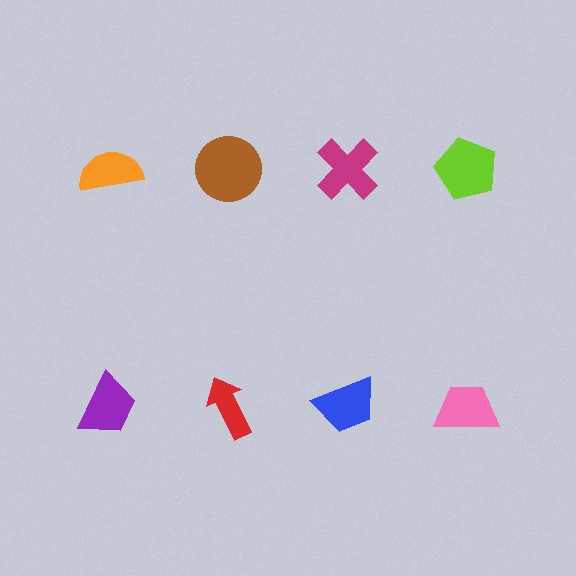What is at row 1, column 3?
A magenta cross.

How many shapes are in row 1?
4 shapes.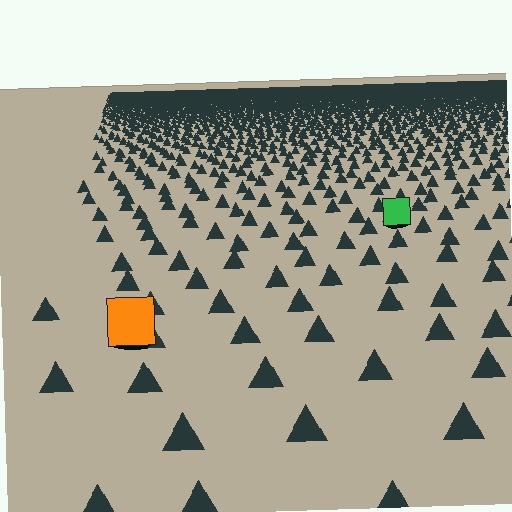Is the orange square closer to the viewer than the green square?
Yes. The orange square is closer — you can tell from the texture gradient: the ground texture is coarser near it.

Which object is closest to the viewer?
The orange square is closest. The texture marks near it are larger and more spread out.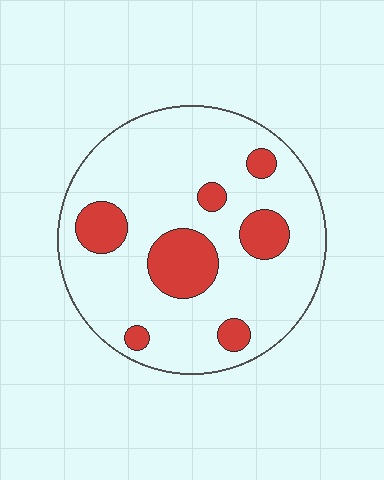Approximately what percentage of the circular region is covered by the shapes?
Approximately 20%.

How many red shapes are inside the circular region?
7.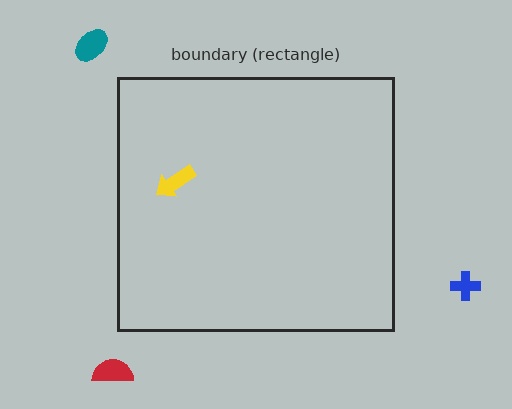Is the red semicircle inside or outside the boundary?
Outside.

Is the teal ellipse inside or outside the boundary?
Outside.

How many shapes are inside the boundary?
1 inside, 3 outside.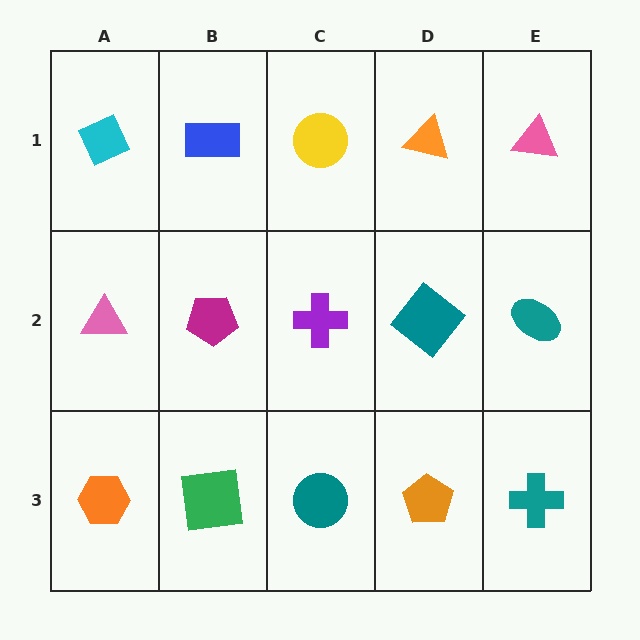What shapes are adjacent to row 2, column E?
A pink triangle (row 1, column E), a teal cross (row 3, column E), a teal diamond (row 2, column D).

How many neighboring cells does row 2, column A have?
3.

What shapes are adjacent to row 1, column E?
A teal ellipse (row 2, column E), an orange triangle (row 1, column D).